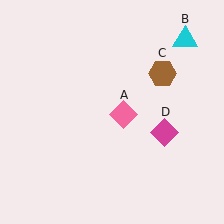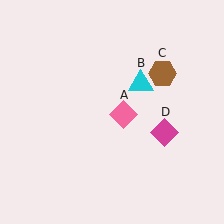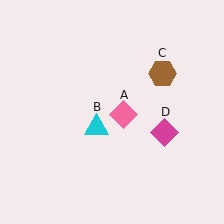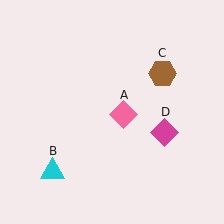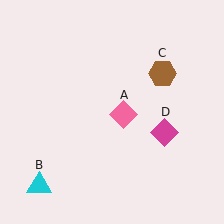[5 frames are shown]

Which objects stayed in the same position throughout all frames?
Pink diamond (object A) and brown hexagon (object C) and magenta diamond (object D) remained stationary.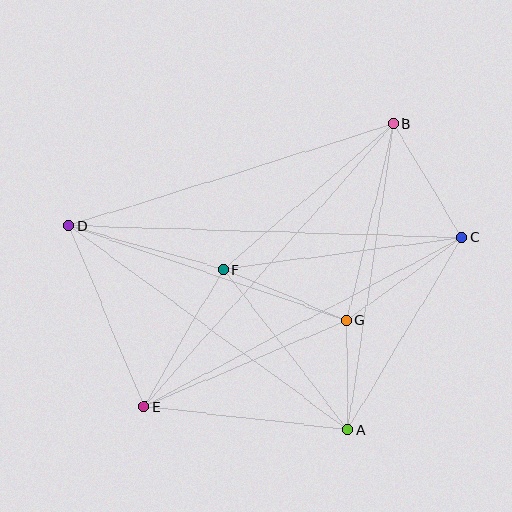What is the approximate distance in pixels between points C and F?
The distance between C and F is approximately 241 pixels.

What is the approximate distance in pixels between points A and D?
The distance between A and D is approximately 345 pixels.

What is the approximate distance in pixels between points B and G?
The distance between B and G is approximately 202 pixels.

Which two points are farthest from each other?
Points C and D are farthest from each other.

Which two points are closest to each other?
Points A and G are closest to each other.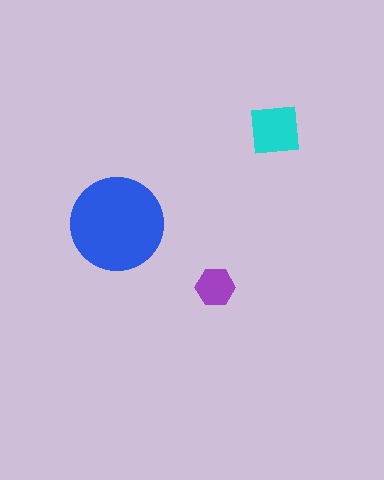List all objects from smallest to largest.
The purple hexagon, the cyan square, the blue circle.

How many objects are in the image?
There are 3 objects in the image.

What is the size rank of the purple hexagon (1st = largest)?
3rd.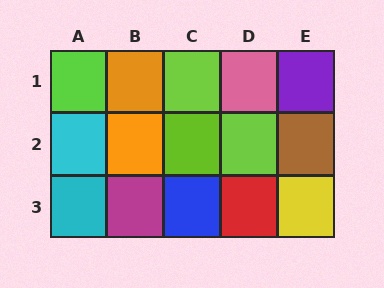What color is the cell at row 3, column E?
Yellow.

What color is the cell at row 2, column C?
Lime.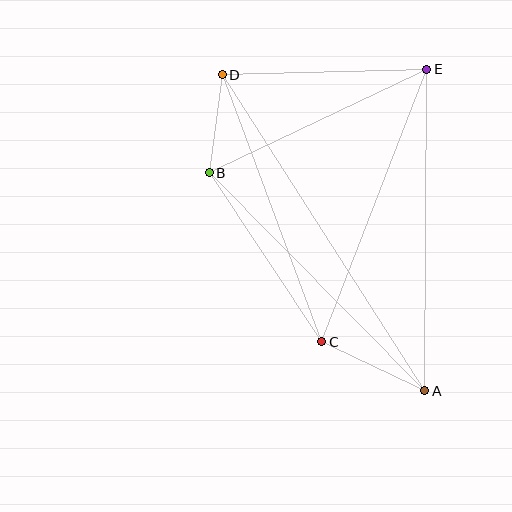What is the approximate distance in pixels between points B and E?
The distance between B and E is approximately 241 pixels.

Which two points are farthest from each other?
Points A and D are farthest from each other.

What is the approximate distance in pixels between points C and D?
The distance between C and D is approximately 285 pixels.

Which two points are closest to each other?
Points B and D are closest to each other.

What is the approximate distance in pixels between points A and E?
The distance between A and E is approximately 322 pixels.